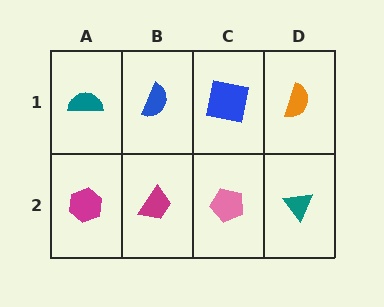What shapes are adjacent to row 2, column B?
A blue semicircle (row 1, column B), a magenta hexagon (row 2, column A), a pink pentagon (row 2, column C).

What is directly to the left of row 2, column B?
A magenta hexagon.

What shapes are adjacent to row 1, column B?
A magenta trapezoid (row 2, column B), a teal semicircle (row 1, column A), a blue square (row 1, column C).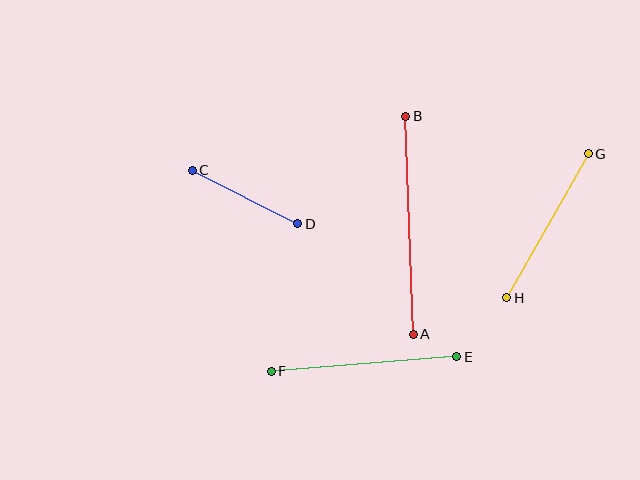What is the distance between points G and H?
The distance is approximately 165 pixels.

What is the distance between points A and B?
The distance is approximately 218 pixels.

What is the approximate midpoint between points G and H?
The midpoint is at approximately (548, 226) pixels.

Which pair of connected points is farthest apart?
Points A and B are farthest apart.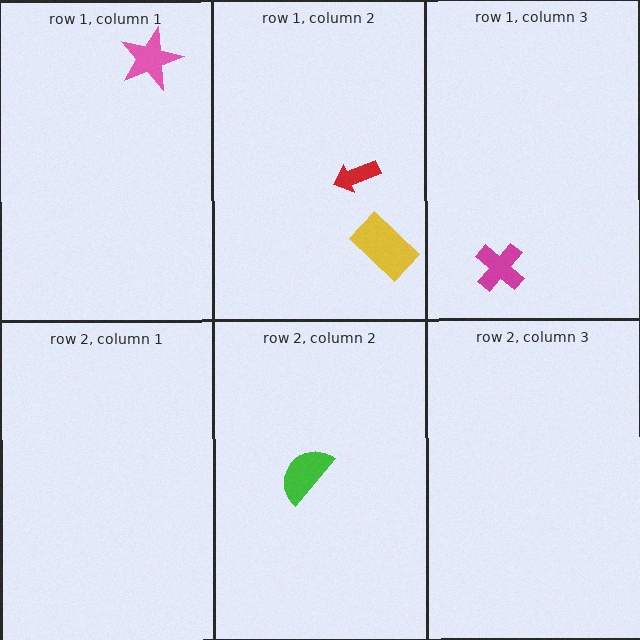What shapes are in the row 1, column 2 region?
The red arrow, the yellow rectangle.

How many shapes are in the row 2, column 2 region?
1.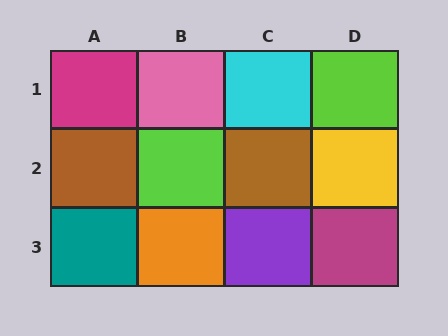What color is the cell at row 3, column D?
Magenta.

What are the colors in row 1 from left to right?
Magenta, pink, cyan, lime.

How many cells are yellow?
1 cell is yellow.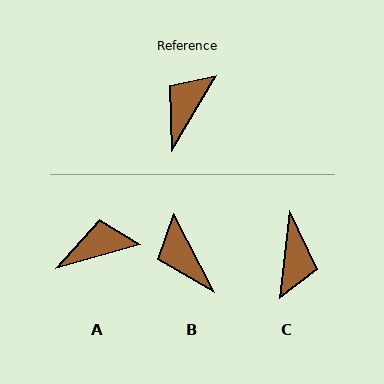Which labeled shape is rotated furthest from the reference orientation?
C, about 156 degrees away.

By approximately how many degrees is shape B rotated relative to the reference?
Approximately 58 degrees counter-clockwise.